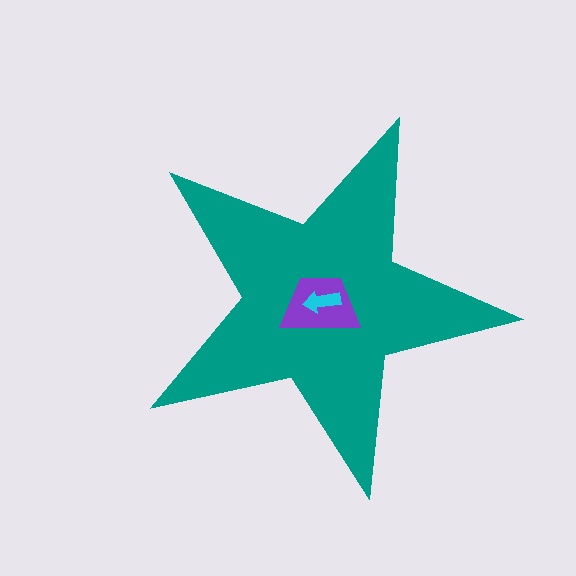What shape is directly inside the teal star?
The purple trapezoid.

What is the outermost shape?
The teal star.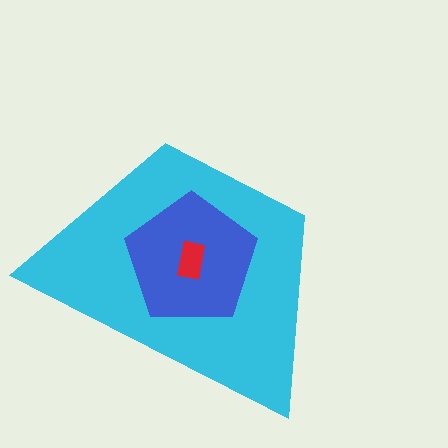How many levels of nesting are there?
3.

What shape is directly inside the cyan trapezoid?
The blue pentagon.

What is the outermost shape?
The cyan trapezoid.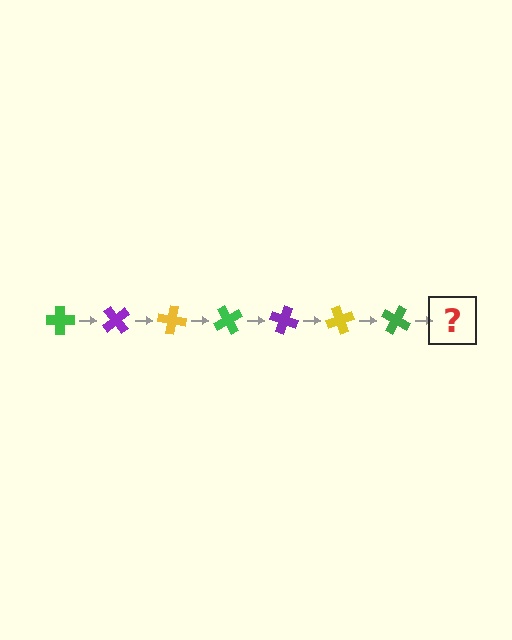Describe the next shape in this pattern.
It should be a purple cross, rotated 350 degrees from the start.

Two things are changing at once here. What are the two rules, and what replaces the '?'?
The two rules are that it rotates 50 degrees each step and the color cycles through green, purple, and yellow. The '?' should be a purple cross, rotated 350 degrees from the start.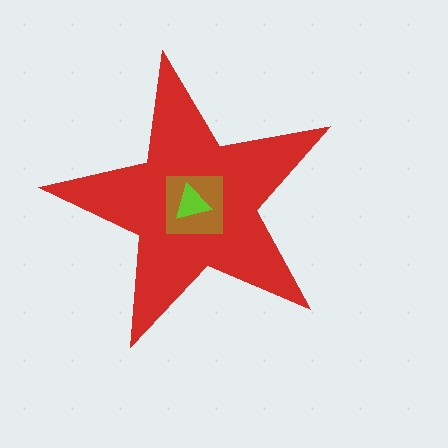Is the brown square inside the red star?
Yes.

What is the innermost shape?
The lime triangle.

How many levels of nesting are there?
3.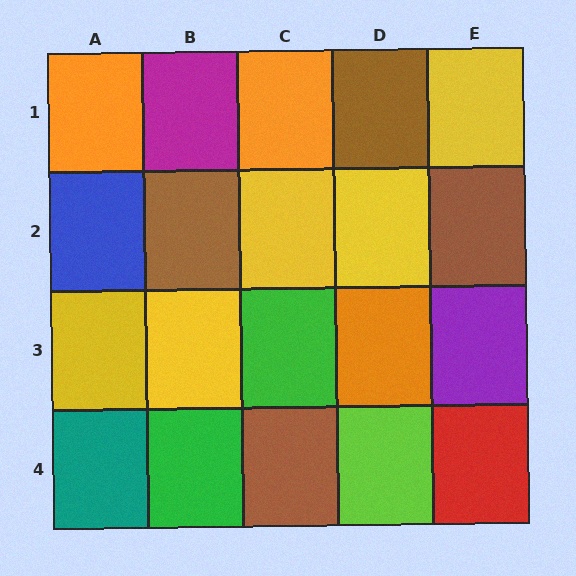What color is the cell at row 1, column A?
Orange.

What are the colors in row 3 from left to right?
Yellow, yellow, green, orange, purple.